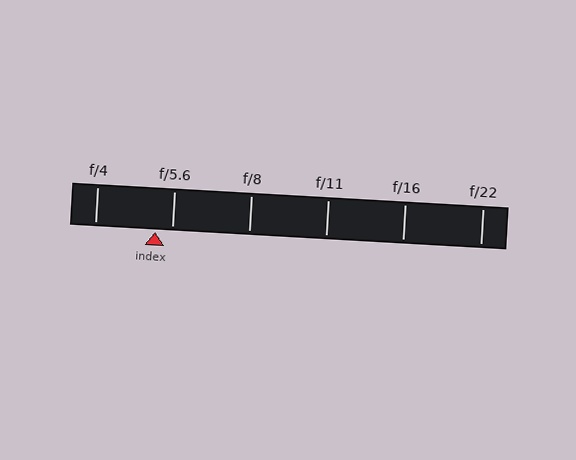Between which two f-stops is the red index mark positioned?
The index mark is between f/4 and f/5.6.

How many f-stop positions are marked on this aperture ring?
There are 6 f-stop positions marked.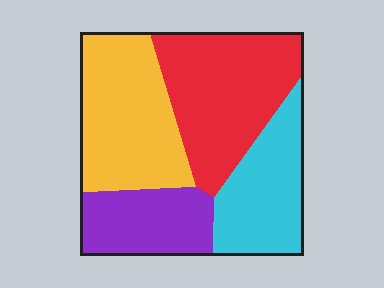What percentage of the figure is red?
Red covers roughly 30% of the figure.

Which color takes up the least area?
Purple, at roughly 20%.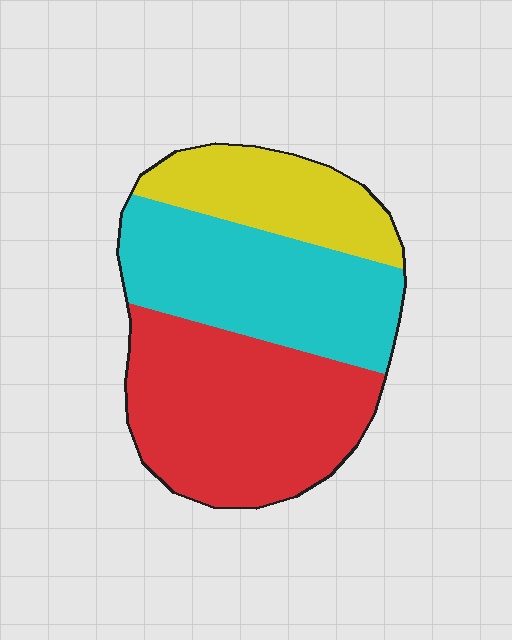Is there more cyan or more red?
Red.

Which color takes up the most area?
Red, at roughly 45%.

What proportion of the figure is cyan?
Cyan takes up about three eighths (3/8) of the figure.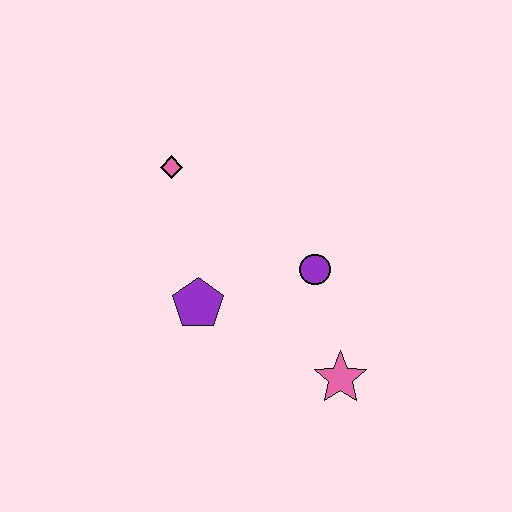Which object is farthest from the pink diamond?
The pink star is farthest from the pink diamond.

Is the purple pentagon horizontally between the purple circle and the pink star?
No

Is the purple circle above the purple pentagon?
Yes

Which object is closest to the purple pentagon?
The purple circle is closest to the purple pentagon.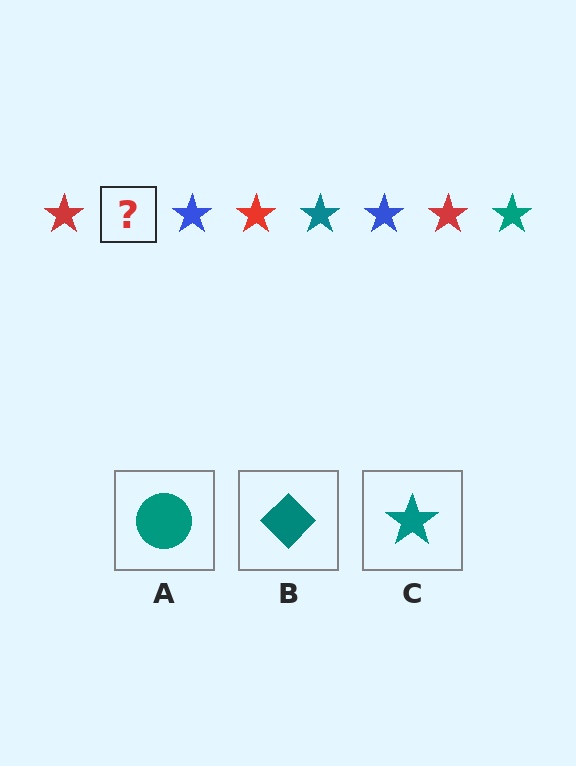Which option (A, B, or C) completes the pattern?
C.